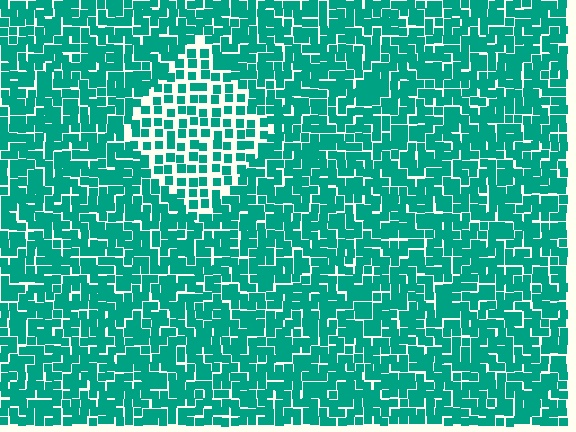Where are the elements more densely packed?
The elements are more densely packed outside the diamond boundary.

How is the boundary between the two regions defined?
The boundary is defined by a change in element density (approximately 1.7x ratio). All elements are the same color, size, and shape.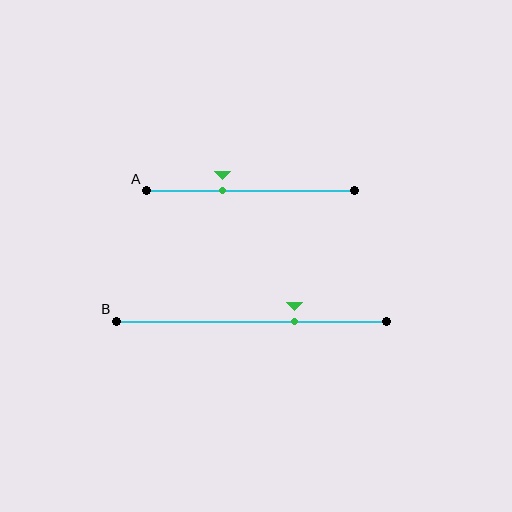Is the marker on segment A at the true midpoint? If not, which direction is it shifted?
No, the marker on segment A is shifted to the left by about 14% of the segment length.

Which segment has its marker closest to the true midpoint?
Segment A has its marker closest to the true midpoint.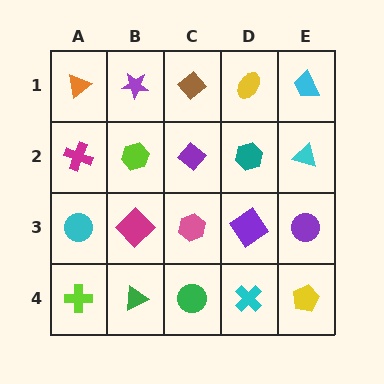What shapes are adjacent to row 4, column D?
A purple diamond (row 3, column D), a green circle (row 4, column C), a yellow pentagon (row 4, column E).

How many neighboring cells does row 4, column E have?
2.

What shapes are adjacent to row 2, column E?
A cyan trapezoid (row 1, column E), a purple circle (row 3, column E), a teal hexagon (row 2, column D).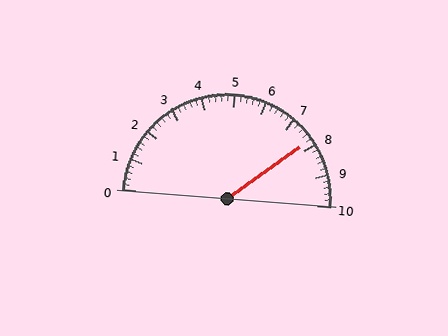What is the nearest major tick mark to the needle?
The nearest major tick mark is 8.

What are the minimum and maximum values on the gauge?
The gauge ranges from 0 to 10.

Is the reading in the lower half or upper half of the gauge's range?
The reading is in the upper half of the range (0 to 10).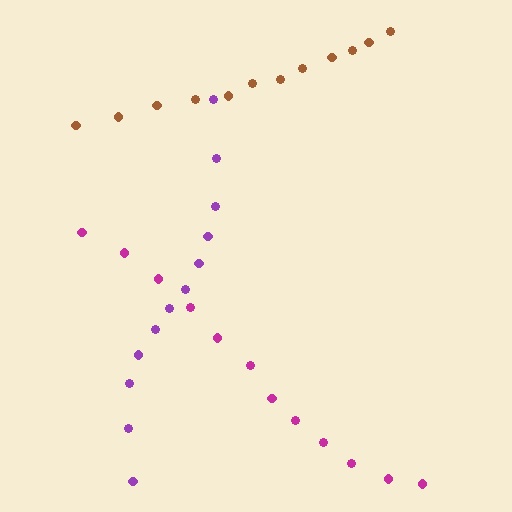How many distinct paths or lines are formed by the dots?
There are 3 distinct paths.